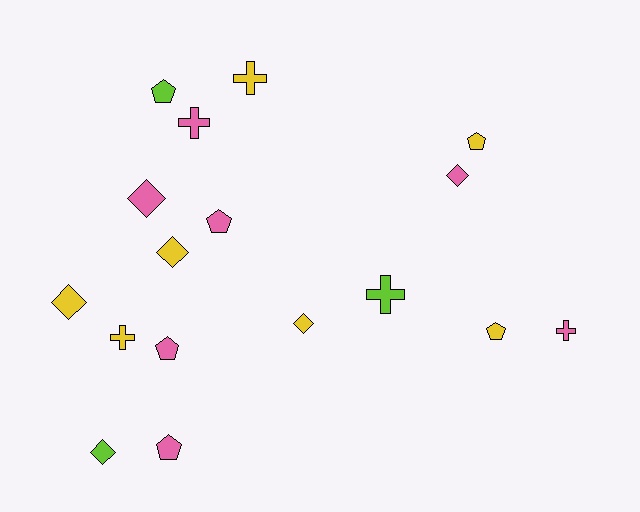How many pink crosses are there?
There are 2 pink crosses.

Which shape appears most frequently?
Pentagon, with 6 objects.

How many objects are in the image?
There are 17 objects.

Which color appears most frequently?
Pink, with 7 objects.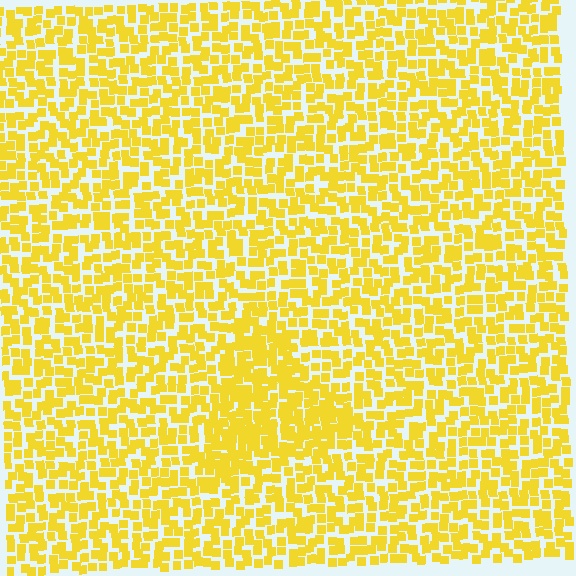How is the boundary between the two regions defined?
The boundary is defined by a change in element density (approximately 1.5x ratio). All elements are the same color, size, and shape.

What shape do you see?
I see a triangle.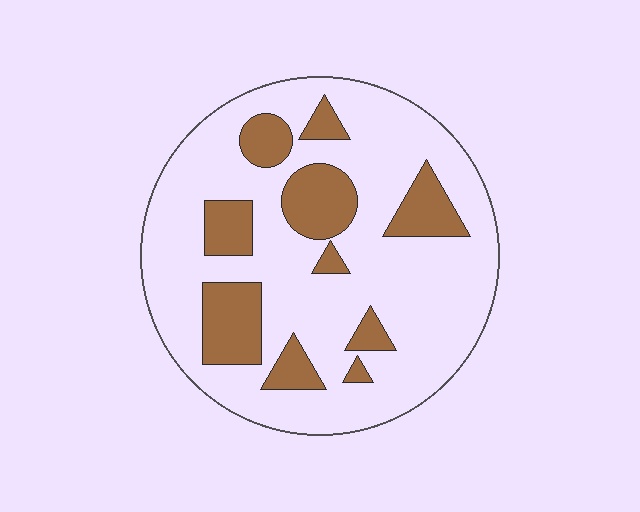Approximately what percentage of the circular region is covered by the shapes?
Approximately 25%.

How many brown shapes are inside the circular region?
10.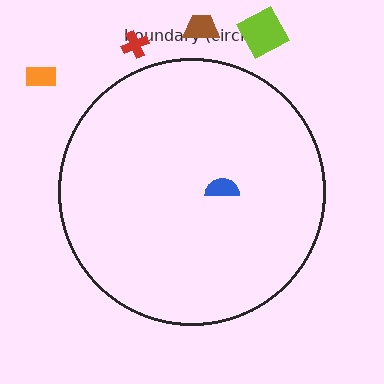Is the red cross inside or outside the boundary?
Outside.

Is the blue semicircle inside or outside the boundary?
Inside.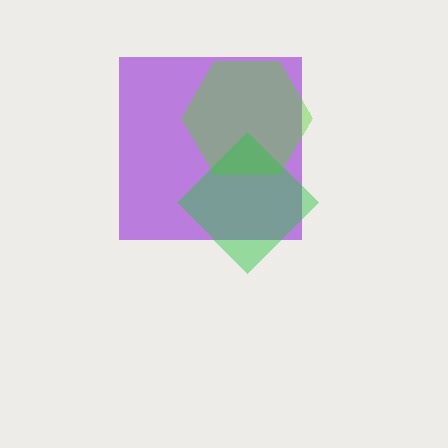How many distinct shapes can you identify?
There are 3 distinct shapes: a purple square, a lime hexagon, a green diamond.